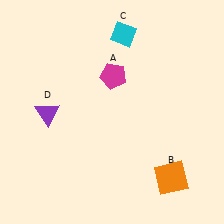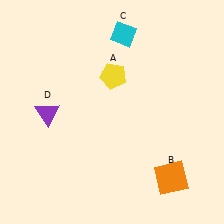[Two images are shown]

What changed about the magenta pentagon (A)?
In Image 1, A is magenta. In Image 2, it changed to yellow.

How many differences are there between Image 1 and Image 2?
There is 1 difference between the two images.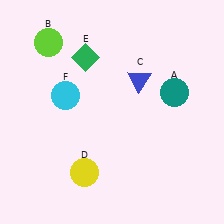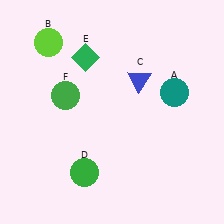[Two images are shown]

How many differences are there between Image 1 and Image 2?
There are 2 differences between the two images.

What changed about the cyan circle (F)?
In Image 1, F is cyan. In Image 2, it changed to green.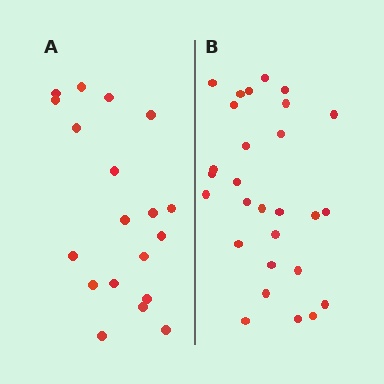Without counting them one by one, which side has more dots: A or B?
Region B (the right region) has more dots.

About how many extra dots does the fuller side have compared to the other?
Region B has roughly 8 or so more dots than region A.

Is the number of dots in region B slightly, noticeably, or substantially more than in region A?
Region B has substantially more. The ratio is roughly 1.5 to 1.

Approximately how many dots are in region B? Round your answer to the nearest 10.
About 30 dots. (The exact count is 28, which rounds to 30.)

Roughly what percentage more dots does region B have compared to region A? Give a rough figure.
About 45% more.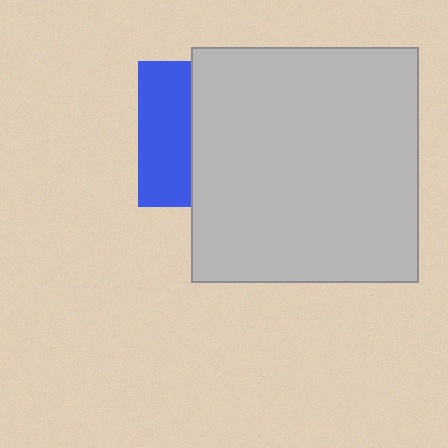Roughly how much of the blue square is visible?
A small part of it is visible (roughly 36%).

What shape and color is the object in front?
The object in front is a light gray rectangle.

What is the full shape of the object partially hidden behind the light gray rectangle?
The partially hidden object is a blue square.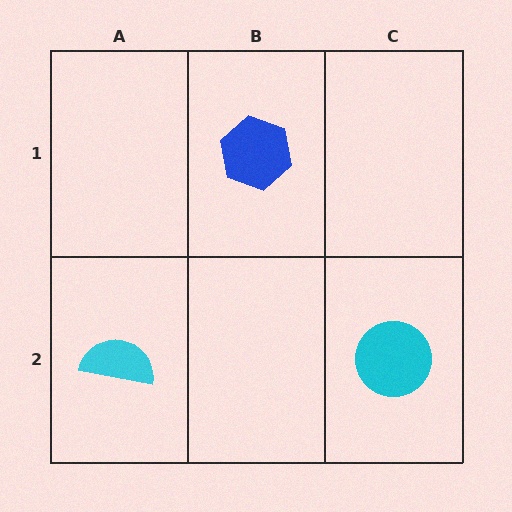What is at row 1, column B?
A blue hexagon.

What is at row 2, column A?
A cyan semicircle.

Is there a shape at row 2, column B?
No, that cell is empty.